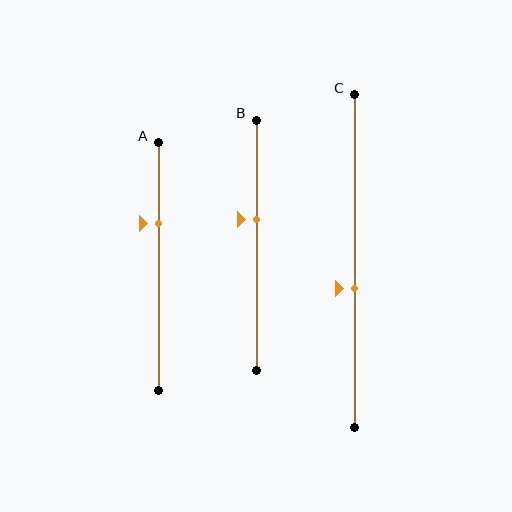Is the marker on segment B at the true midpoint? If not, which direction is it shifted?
No, the marker on segment B is shifted upward by about 11% of the segment length.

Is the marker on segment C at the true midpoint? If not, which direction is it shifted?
No, the marker on segment C is shifted downward by about 8% of the segment length.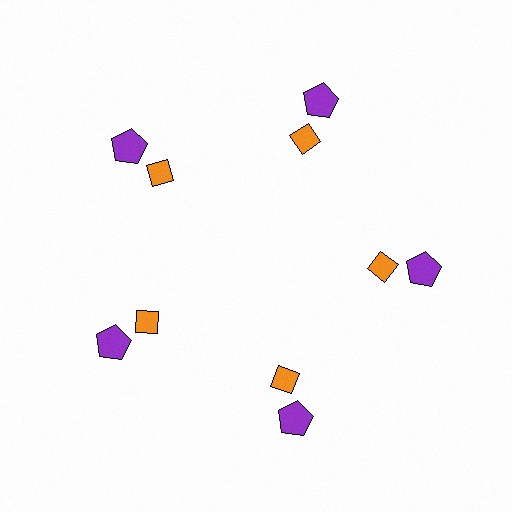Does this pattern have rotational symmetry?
Yes, this pattern has 5-fold rotational symmetry. It looks the same after rotating 72 degrees around the center.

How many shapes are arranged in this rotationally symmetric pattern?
There are 10 shapes, arranged in 5 groups of 2.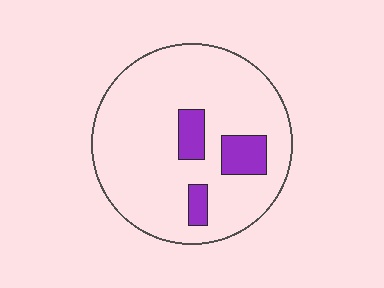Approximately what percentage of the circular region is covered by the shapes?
Approximately 15%.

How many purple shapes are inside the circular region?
3.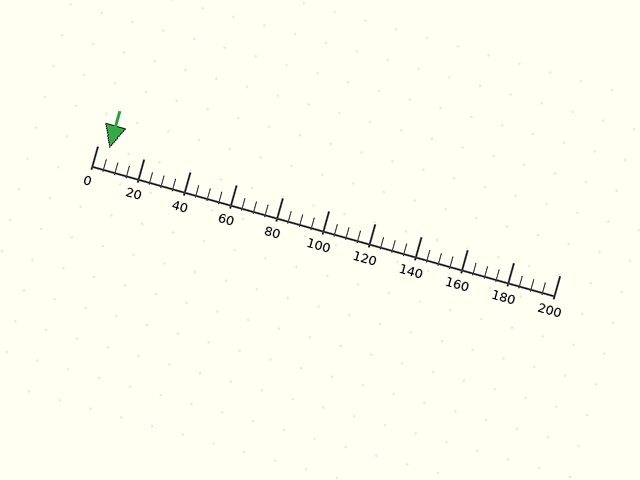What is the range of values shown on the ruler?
The ruler shows values from 0 to 200.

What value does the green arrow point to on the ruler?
The green arrow points to approximately 5.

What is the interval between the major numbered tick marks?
The major tick marks are spaced 20 units apart.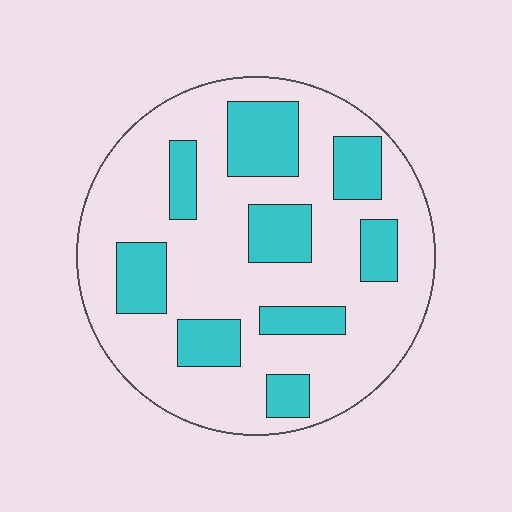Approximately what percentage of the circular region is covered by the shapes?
Approximately 30%.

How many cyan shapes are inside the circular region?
9.